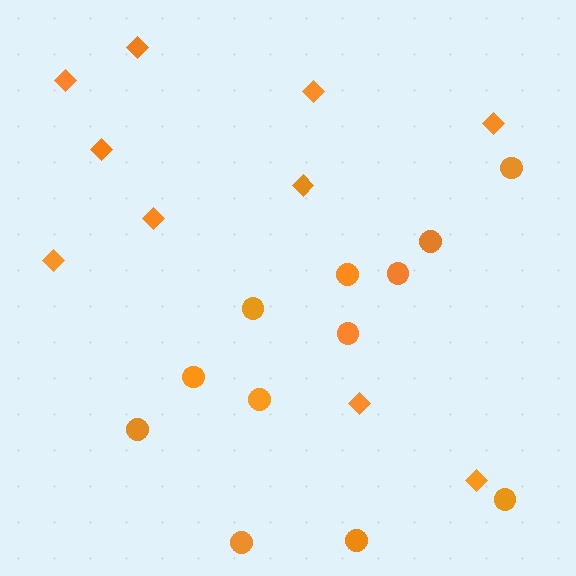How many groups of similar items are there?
There are 2 groups: one group of diamonds (10) and one group of circles (12).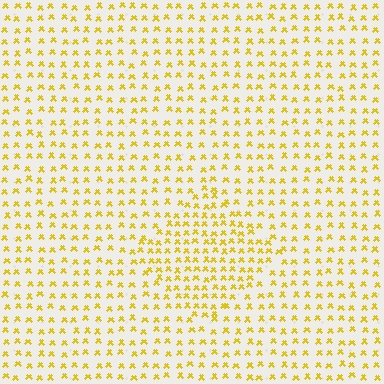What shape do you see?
I see a diamond.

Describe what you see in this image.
The image contains small yellow elements arranged at two different densities. A diamond-shaped region is visible where the elements are more densely packed than the surrounding area.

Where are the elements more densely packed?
The elements are more densely packed inside the diamond boundary.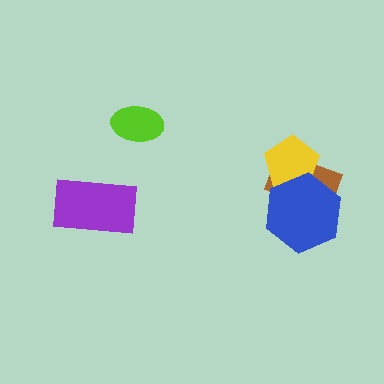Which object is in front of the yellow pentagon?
The blue hexagon is in front of the yellow pentagon.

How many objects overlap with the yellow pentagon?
2 objects overlap with the yellow pentagon.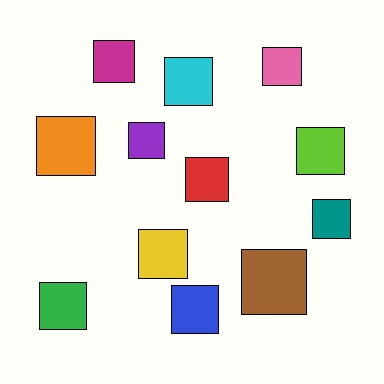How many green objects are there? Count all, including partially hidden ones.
There is 1 green object.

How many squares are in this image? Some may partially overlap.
There are 12 squares.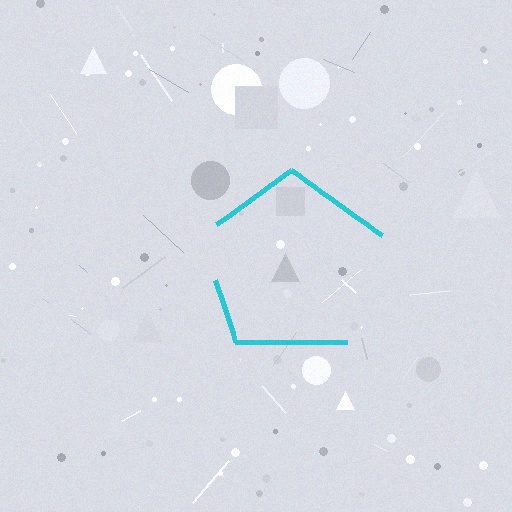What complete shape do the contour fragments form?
The contour fragments form a pentagon.